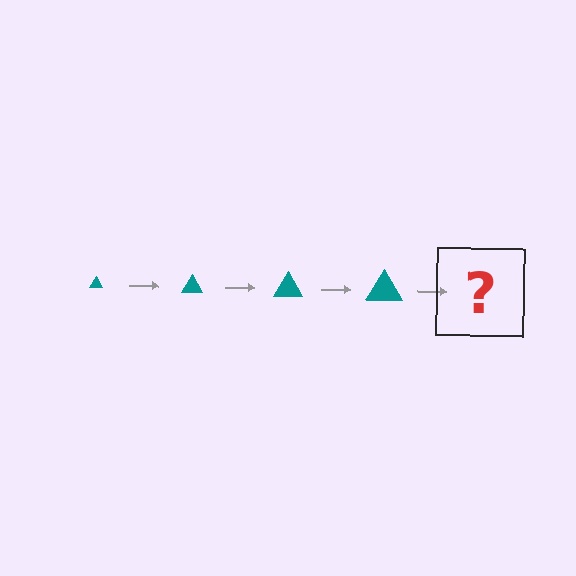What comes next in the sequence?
The next element should be a teal triangle, larger than the previous one.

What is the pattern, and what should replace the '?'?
The pattern is that the triangle gets progressively larger each step. The '?' should be a teal triangle, larger than the previous one.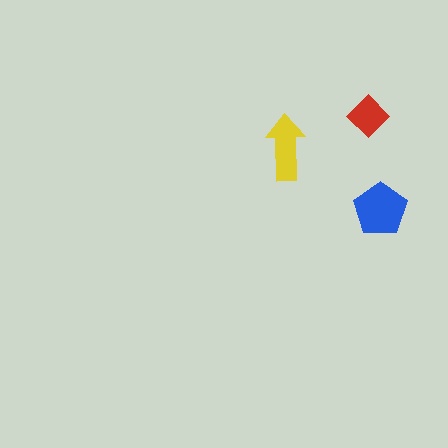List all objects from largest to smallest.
The blue pentagon, the yellow arrow, the red diamond.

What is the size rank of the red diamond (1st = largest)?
3rd.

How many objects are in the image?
There are 3 objects in the image.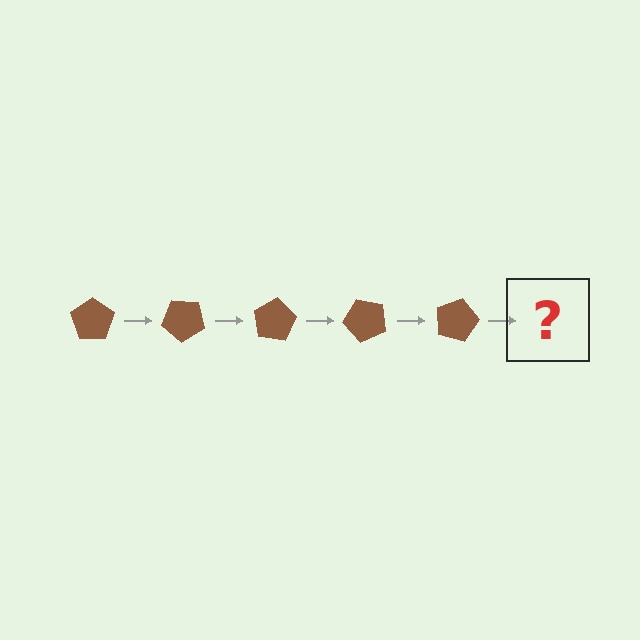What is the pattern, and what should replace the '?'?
The pattern is that the pentagon rotates 40 degrees each step. The '?' should be a brown pentagon rotated 200 degrees.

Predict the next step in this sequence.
The next step is a brown pentagon rotated 200 degrees.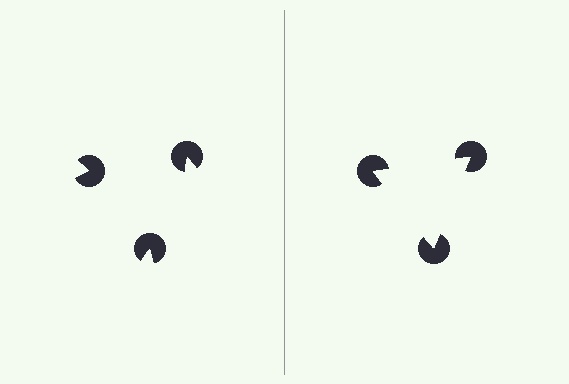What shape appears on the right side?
An illusory triangle.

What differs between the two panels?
The pac-man discs are positioned identically on both sides; only the wedge orientations differ. On the right they align to a triangle; on the left they are misaligned.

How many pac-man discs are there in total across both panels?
6 — 3 on each side.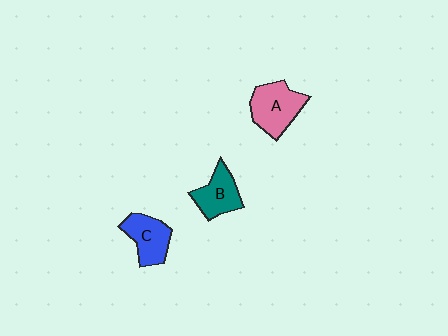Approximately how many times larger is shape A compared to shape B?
Approximately 1.3 times.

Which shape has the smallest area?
Shape B (teal).